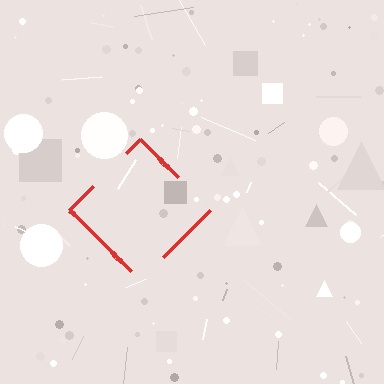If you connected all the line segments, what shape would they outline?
They would outline a diamond.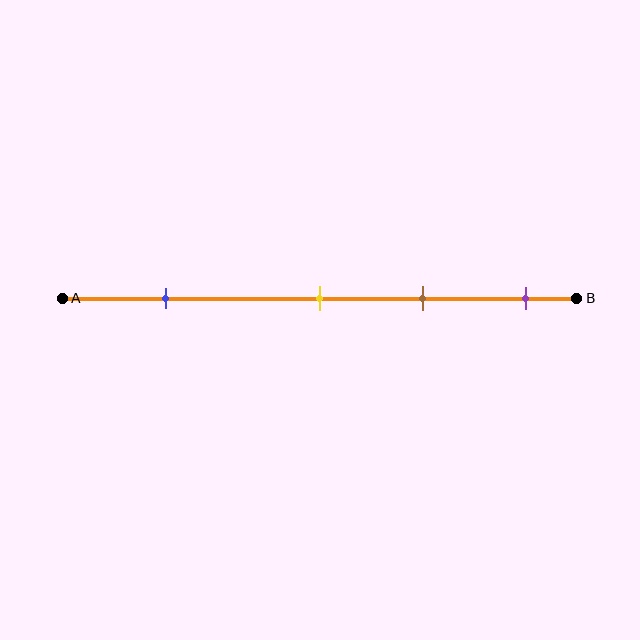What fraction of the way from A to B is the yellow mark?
The yellow mark is approximately 50% (0.5) of the way from A to B.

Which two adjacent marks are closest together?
The yellow and brown marks are the closest adjacent pair.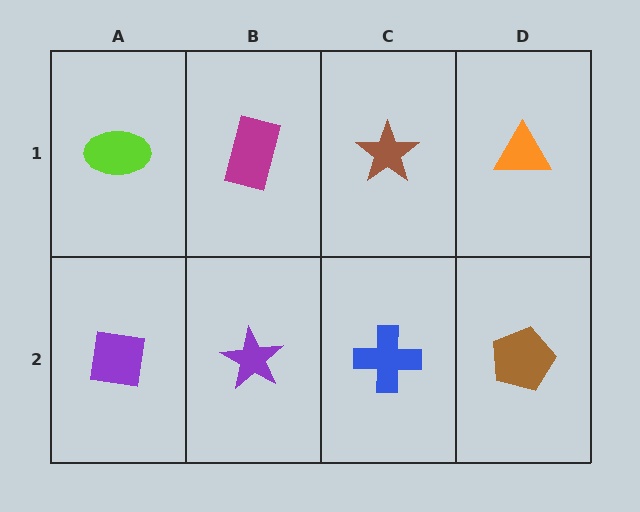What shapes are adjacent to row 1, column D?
A brown pentagon (row 2, column D), a brown star (row 1, column C).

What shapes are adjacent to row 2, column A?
A lime ellipse (row 1, column A), a purple star (row 2, column B).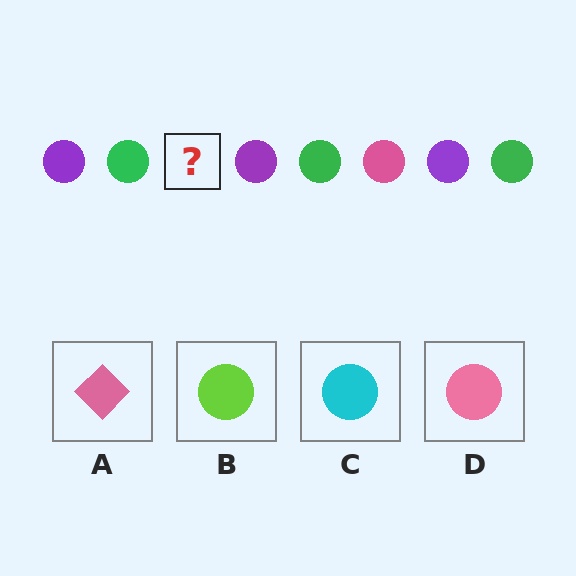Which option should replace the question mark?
Option D.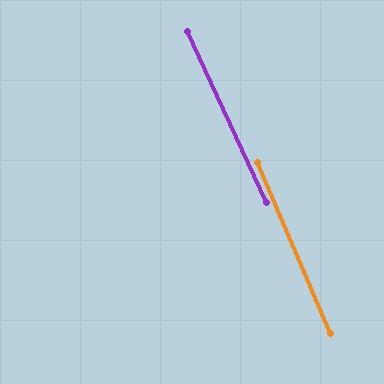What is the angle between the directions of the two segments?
Approximately 1 degree.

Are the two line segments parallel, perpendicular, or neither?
Parallel — their directions differ by only 1.4°.